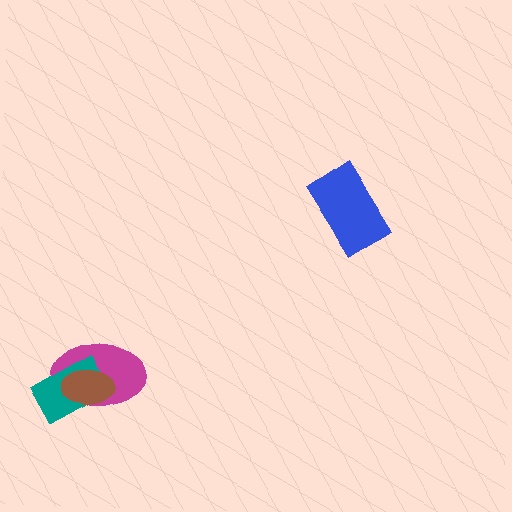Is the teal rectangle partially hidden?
Yes, it is partially covered by another shape.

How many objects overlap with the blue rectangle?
0 objects overlap with the blue rectangle.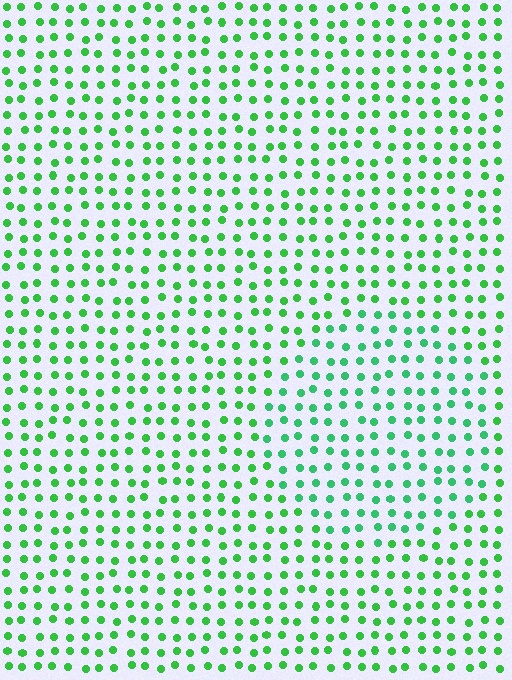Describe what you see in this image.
The image is filled with small green elements in a uniform arrangement. A circle-shaped region is visible where the elements are tinted to a slightly different hue, forming a subtle color boundary.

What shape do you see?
I see a circle.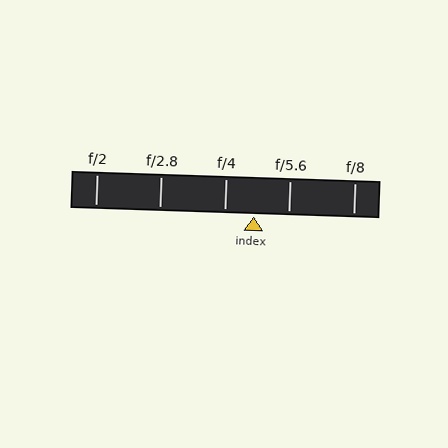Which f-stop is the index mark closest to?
The index mark is closest to f/4.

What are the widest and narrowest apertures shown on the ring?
The widest aperture shown is f/2 and the narrowest is f/8.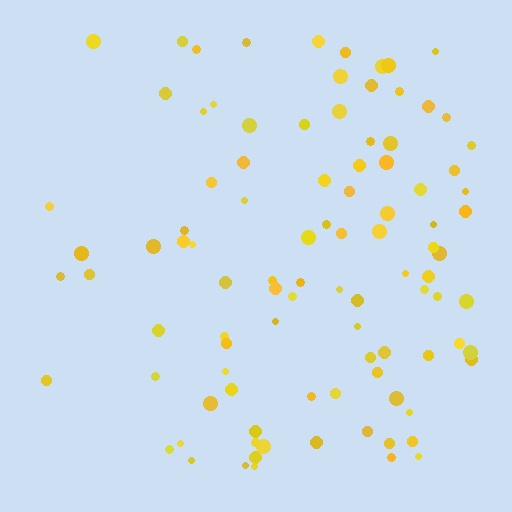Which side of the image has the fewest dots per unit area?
The left.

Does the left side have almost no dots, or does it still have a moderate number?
Still a moderate number, just noticeably fewer than the right.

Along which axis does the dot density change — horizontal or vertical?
Horizontal.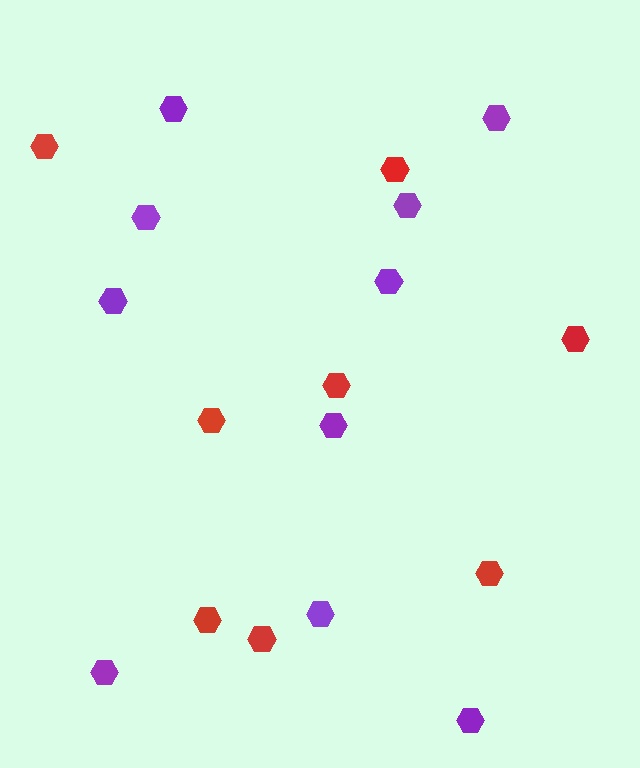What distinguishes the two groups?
There are 2 groups: one group of red hexagons (8) and one group of purple hexagons (10).